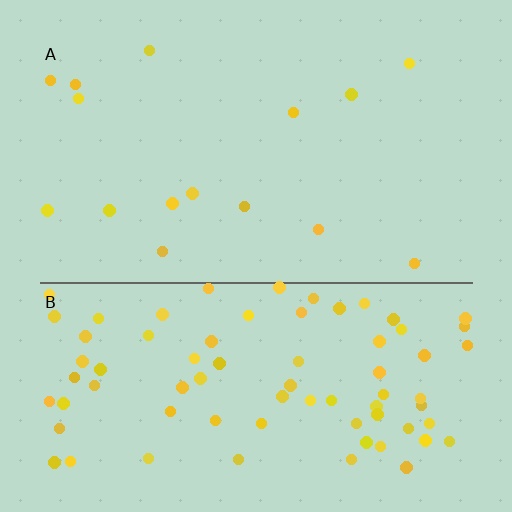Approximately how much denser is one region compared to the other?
Approximately 5.1× — region B over region A.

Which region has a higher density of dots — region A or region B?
B (the bottom).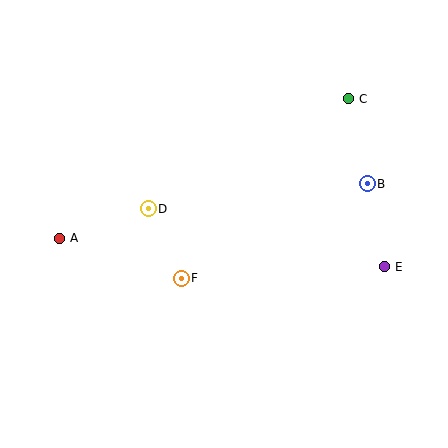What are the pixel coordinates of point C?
Point C is at (349, 99).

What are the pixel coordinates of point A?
Point A is at (60, 238).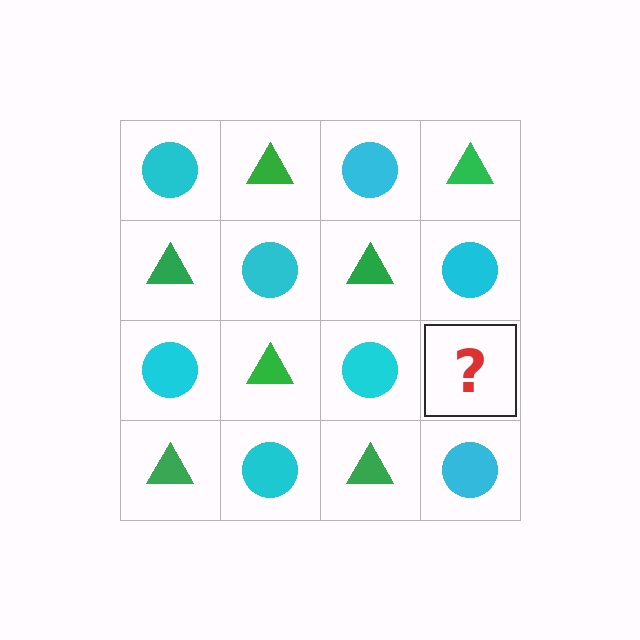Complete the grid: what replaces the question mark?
The question mark should be replaced with a green triangle.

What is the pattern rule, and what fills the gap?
The rule is that it alternates cyan circle and green triangle in a checkerboard pattern. The gap should be filled with a green triangle.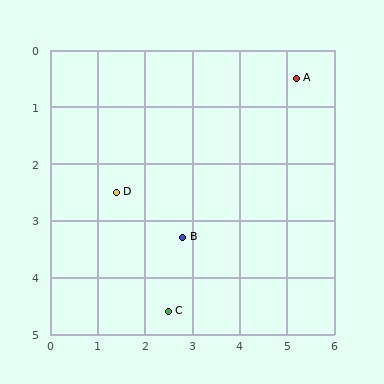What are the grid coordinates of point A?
Point A is at approximately (5.2, 0.5).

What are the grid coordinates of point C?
Point C is at approximately (2.5, 4.6).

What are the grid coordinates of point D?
Point D is at approximately (1.4, 2.5).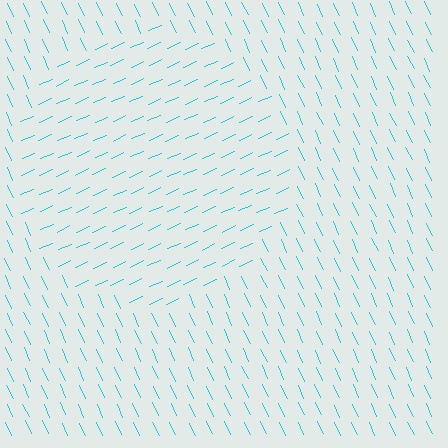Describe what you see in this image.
The image is filled with small cyan line segments. A circle region in the image has lines oriented differently from the surrounding lines, creating a visible texture boundary.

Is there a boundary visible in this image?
Yes, there is a texture boundary formed by a change in line orientation.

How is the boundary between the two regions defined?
The boundary is defined purely by a change in line orientation (approximately 90 degrees difference). All lines are the same color and thickness.